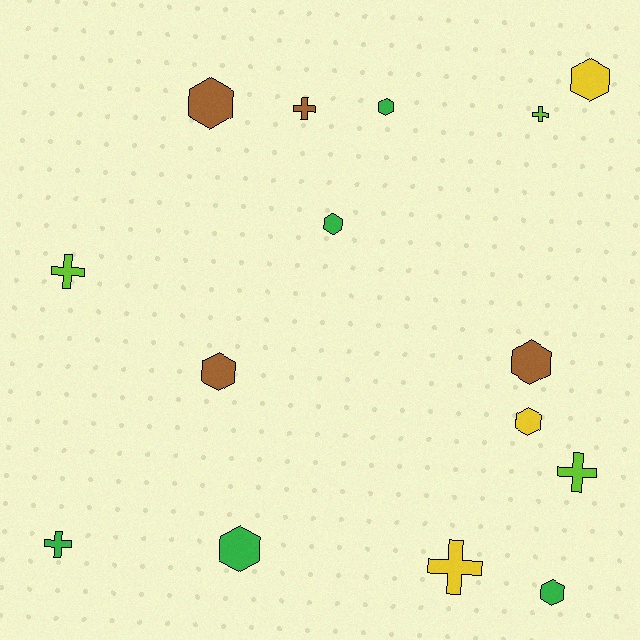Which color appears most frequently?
Green, with 5 objects.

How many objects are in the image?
There are 15 objects.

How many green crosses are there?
There is 1 green cross.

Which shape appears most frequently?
Hexagon, with 9 objects.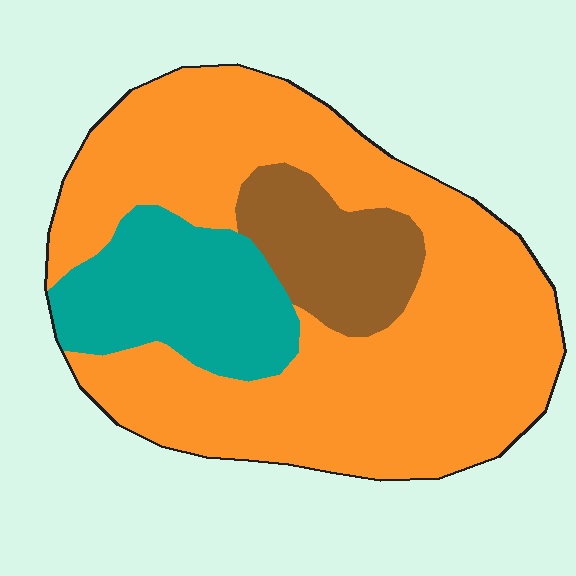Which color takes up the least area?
Brown, at roughly 15%.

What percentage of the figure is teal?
Teal takes up about one fifth (1/5) of the figure.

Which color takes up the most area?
Orange, at roughly 70%.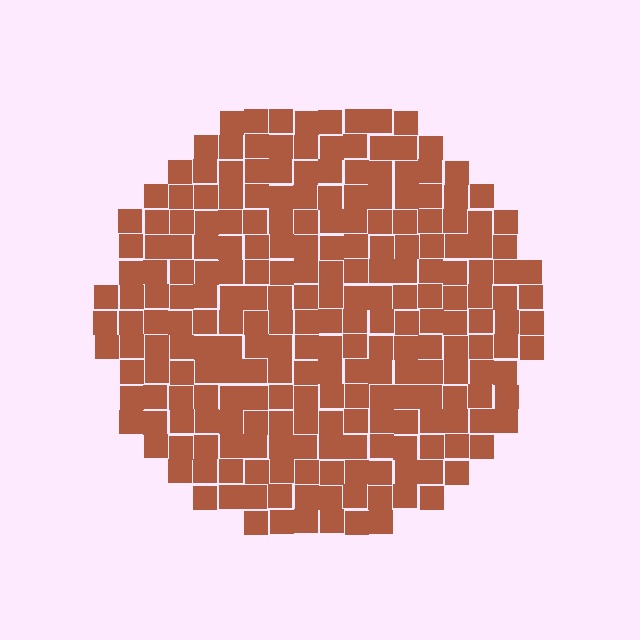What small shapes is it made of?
It is made of small squares.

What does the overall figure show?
The overall figure shows a circle.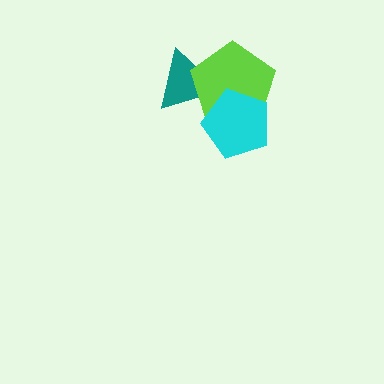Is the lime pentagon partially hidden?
Yes, it is partially covered by another shape.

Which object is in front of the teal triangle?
The lime pentagon is in front of the teal triangle.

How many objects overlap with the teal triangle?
1 object overlaps with the teal triangle.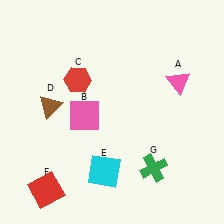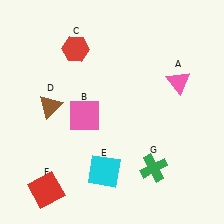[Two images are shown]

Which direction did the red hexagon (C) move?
The red hexagon (C) moved up.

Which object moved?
The red hexagon (C) moved up.